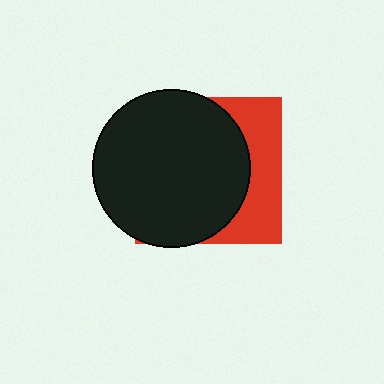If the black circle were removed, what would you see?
You would see the complete red square.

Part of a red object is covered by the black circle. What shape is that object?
It is a square.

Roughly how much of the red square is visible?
A small part of it is visible (roughly 30%).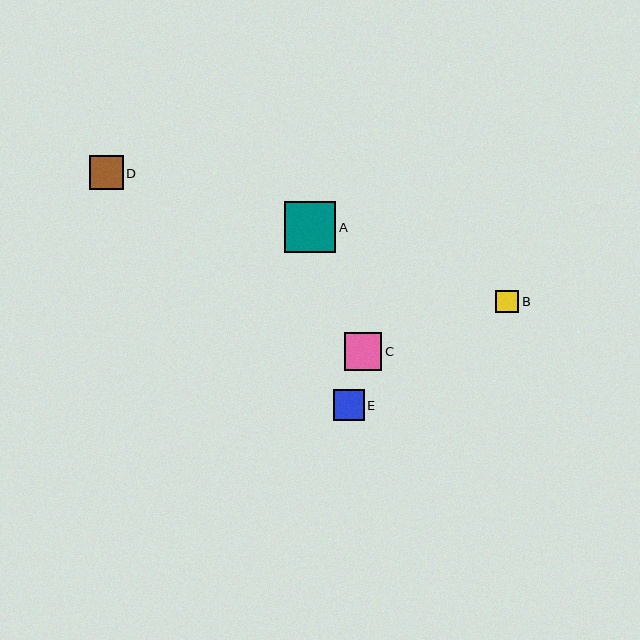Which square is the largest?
Square A is the largest with a size of approximately 51 pixels.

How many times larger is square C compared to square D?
Square C is approximately 1.1 times the size of square D.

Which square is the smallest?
Square B is the smallest with a size of approximately 23 pixels.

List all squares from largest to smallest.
From largest to smallest: A, C, D, E, B.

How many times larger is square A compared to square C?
Square A is approximately 1.4 times the size of square C.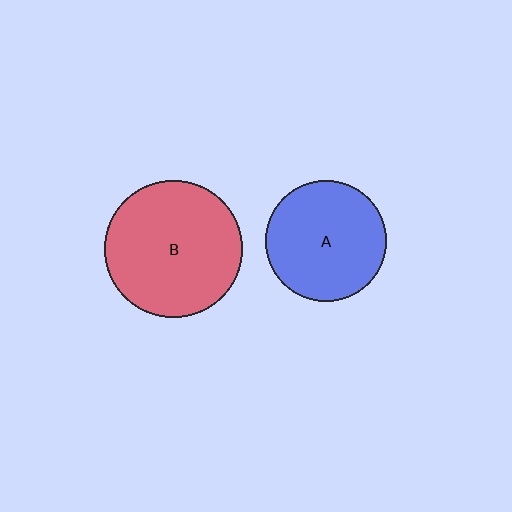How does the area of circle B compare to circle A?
Approximately 1.3 times.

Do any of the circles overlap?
No, none of the circles overlap.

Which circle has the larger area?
Circle B (red).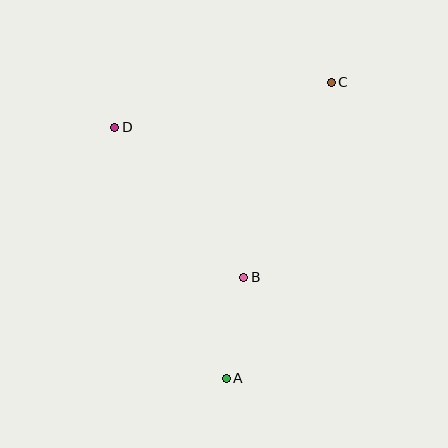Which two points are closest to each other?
Points A and B are closest to each other.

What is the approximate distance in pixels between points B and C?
The distance between B and C is approximately 214 pixels.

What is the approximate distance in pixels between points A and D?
The distance between A and D is approximately 275 pixels.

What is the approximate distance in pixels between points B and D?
The distance between B and D is approximately 198 pixels.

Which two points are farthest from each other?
Points A and C are farthest from each other.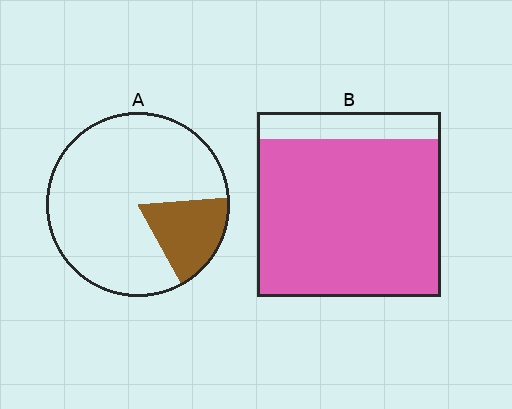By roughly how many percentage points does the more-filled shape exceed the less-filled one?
By roughly 65 percentage points (B over A).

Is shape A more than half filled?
No.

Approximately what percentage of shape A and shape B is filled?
A is approximately 20% and B is approximately 85%.